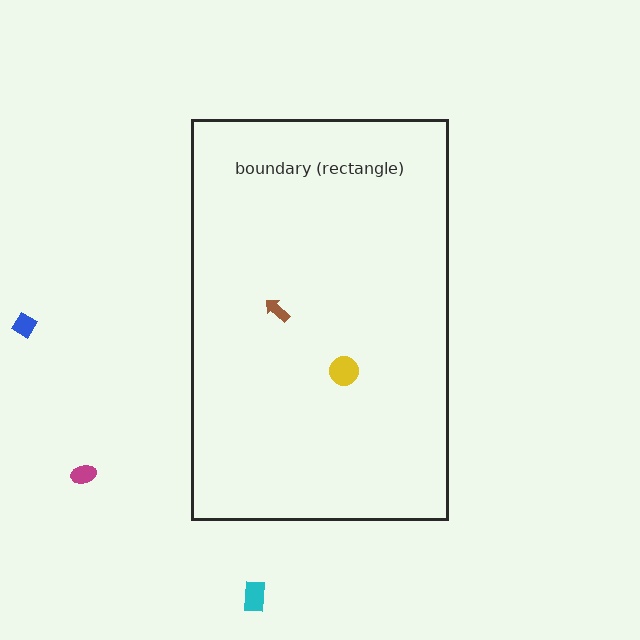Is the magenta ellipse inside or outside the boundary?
Outside.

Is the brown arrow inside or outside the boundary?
Inside.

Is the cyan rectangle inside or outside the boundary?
Outside.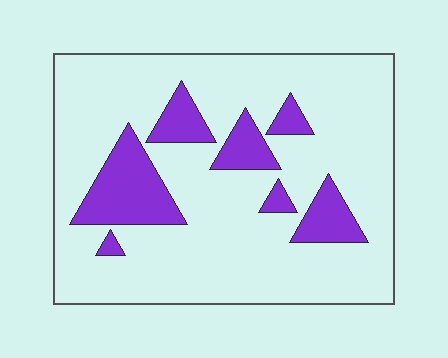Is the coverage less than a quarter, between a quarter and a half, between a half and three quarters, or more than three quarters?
Less than a quarter.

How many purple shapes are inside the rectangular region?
7.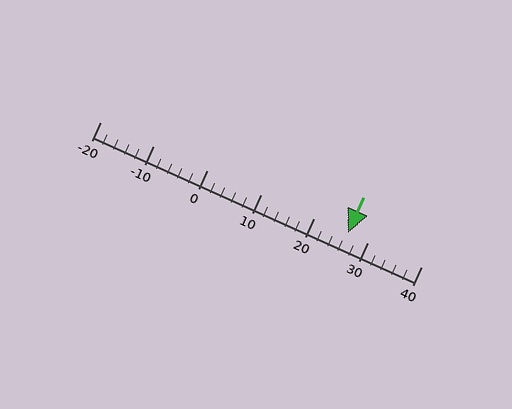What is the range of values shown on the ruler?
The ruler shows values from -20 to 40.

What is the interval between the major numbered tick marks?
The major tick marks are spaced 10 units apart.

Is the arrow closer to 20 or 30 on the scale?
The arrow is closer to 30.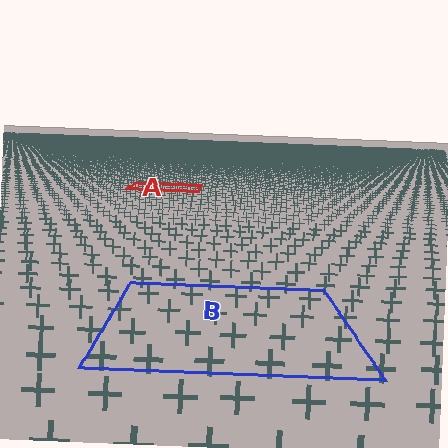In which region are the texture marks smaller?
The texture marks are smaller in region A, because it is farther away.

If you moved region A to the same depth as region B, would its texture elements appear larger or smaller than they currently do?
They would appear larger. At a closer depth, the same texture elements are projected at a bigger on-screen size.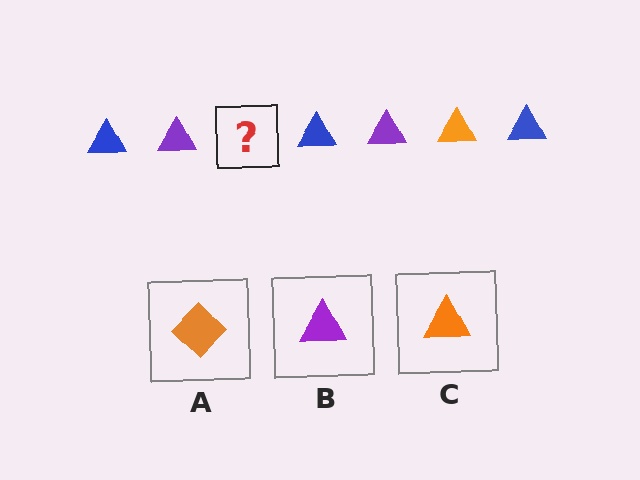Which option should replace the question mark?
Option C.